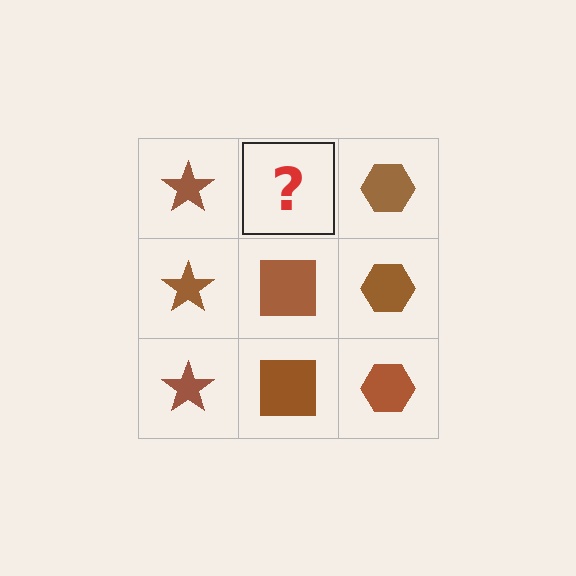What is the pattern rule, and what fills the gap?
The rule is that each column has a consistent shape. The gap should be filled with a brown square.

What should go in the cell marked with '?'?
The missing cell should contain a brown square.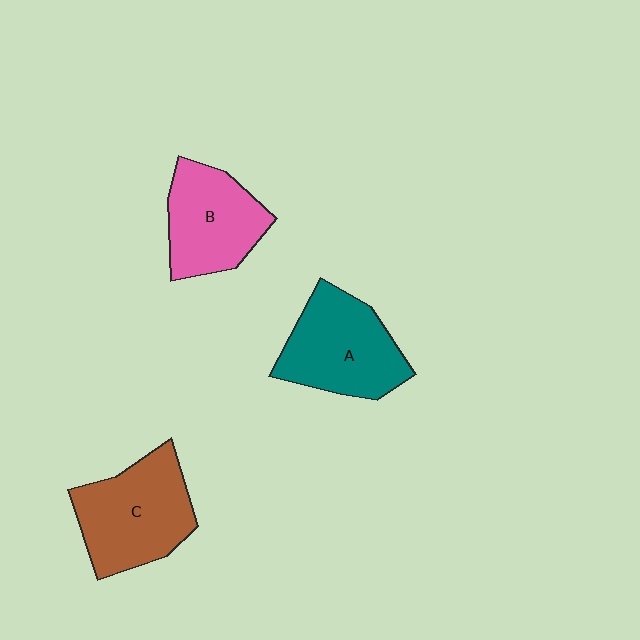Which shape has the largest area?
Shape C (brown).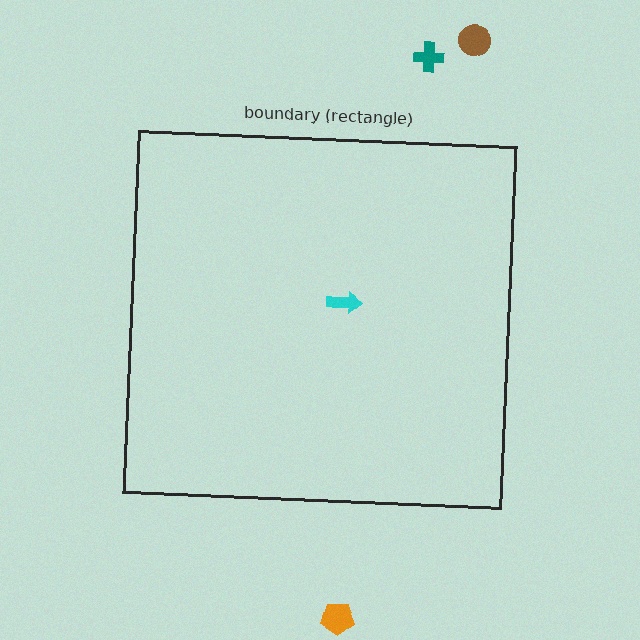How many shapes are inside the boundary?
1 inside, 3 outside.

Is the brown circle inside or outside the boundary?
Outside.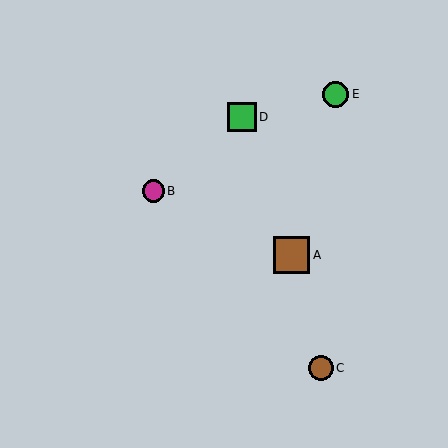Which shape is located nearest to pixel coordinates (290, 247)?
The brown square (labeled A) at (291, 255) is nearest to that location.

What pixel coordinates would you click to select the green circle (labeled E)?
Click at (335, 94) to select the green circle E.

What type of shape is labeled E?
Shape E is a green circle.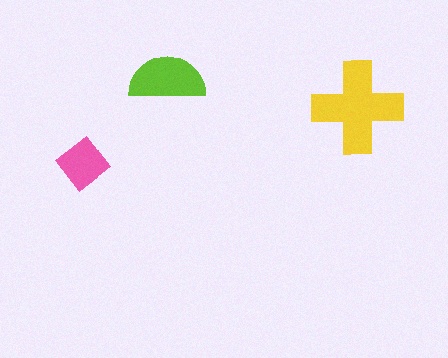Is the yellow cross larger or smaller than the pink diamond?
Larger.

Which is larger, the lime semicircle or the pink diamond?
The lime semicircle.